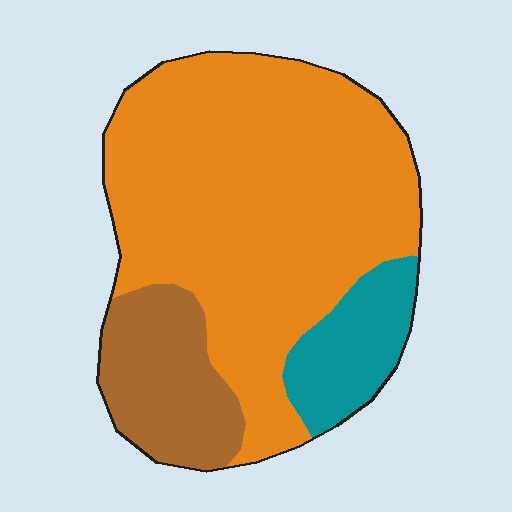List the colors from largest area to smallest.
From largest to smallest: orange, brown, teal.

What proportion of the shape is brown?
Brown takes up about one sixth (1/6) of the shape.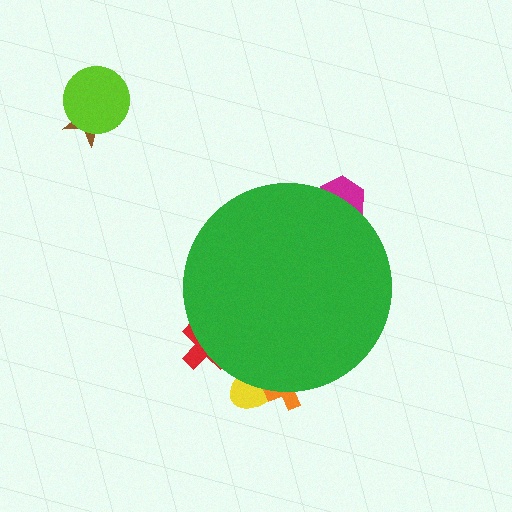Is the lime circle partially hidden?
No, the lime circle is fully visible.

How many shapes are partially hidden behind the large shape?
4 shapes are partially hidden.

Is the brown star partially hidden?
No, the brown star is fully visible.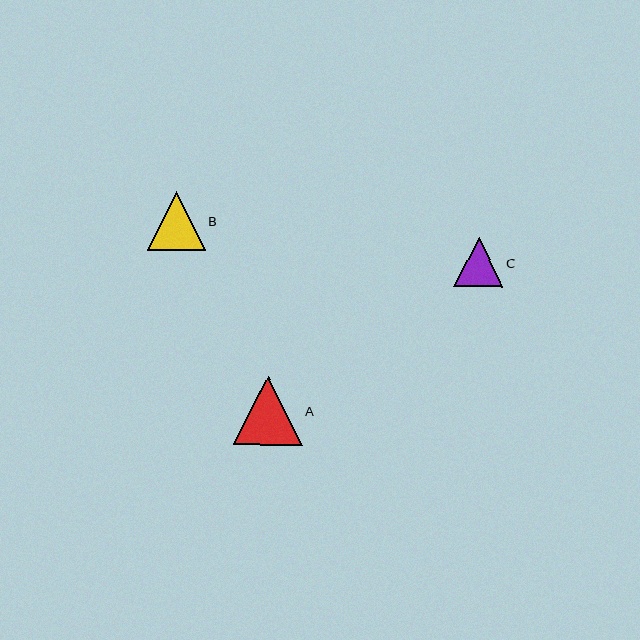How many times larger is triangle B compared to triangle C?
Triangle B is approximately 1.2 times the size of triangle C.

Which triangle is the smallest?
Triangle C is the smallest with a size of approximately 49 pixels.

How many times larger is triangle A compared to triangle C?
Triangle A is approximately 1.4 times the size of triangle C.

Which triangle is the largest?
Triangle A is the largest with a size of approximately 69 pixels.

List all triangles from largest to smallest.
From largest to smallest: A, B, C.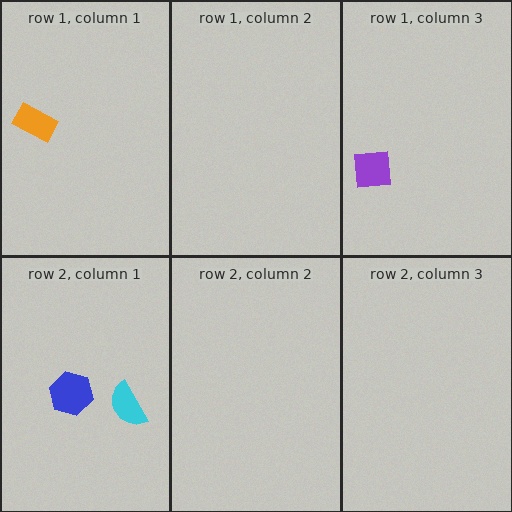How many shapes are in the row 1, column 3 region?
1.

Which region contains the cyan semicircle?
The row 2, column 1 region.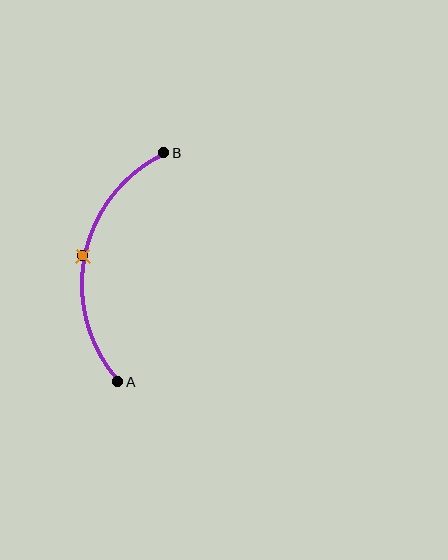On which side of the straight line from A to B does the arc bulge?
The arc bulges to the left of the straight line connecting A and B.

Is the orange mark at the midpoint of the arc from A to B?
Yes. The orange mark lies on the arc at equal arc-length from both A and B — it is the arc midpoint.